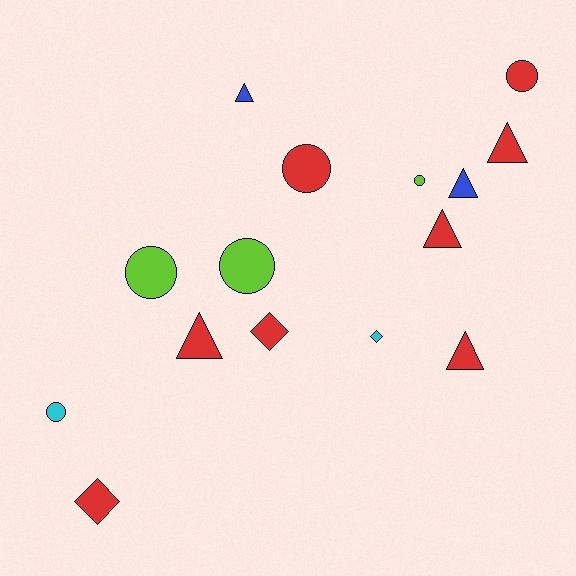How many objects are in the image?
There are 15 objects.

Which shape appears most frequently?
Triangle, with 6 objects.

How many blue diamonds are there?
There are no blue diamonds.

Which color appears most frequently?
Red, with 8 objects.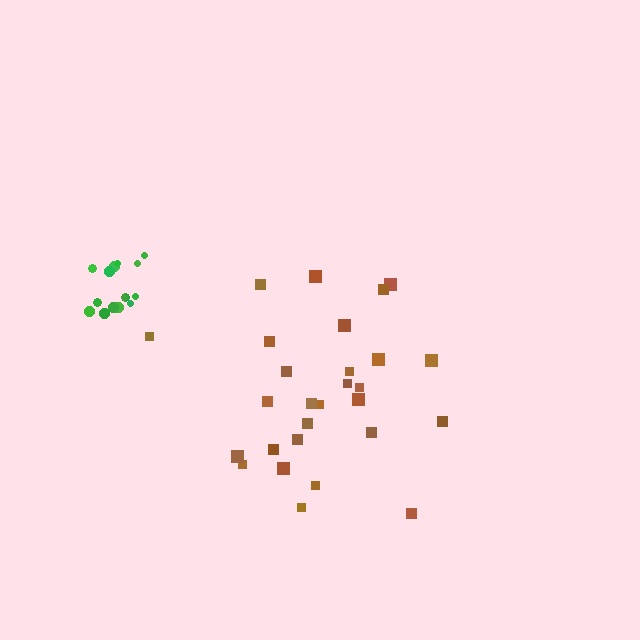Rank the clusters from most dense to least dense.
green, brown.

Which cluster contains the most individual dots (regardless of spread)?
Brown (28).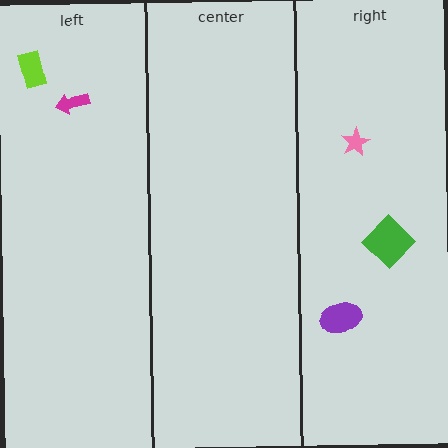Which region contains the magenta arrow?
The left region.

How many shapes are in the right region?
3.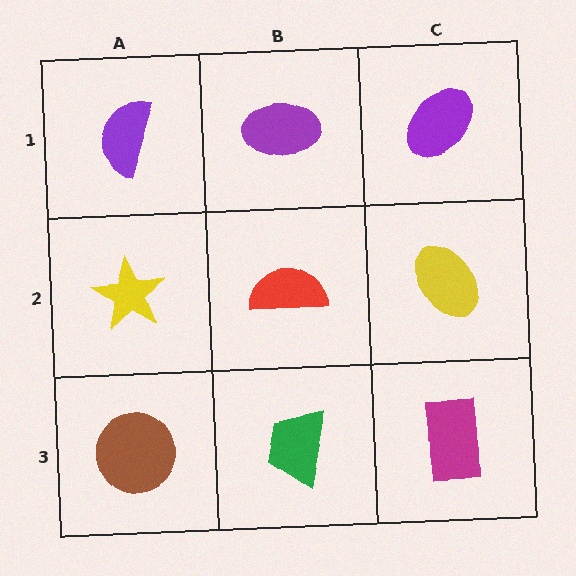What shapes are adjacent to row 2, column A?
A purple semicircle (row 1, column A), a brown circle (row 3, column A), a red semicircle (row 2, column B).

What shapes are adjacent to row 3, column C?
A yellow ellipse (row 2, column C), a green trapezoid (row 3, column B).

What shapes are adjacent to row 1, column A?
A yellow star (row 2, column A), a purple ellipse (row 1, column B).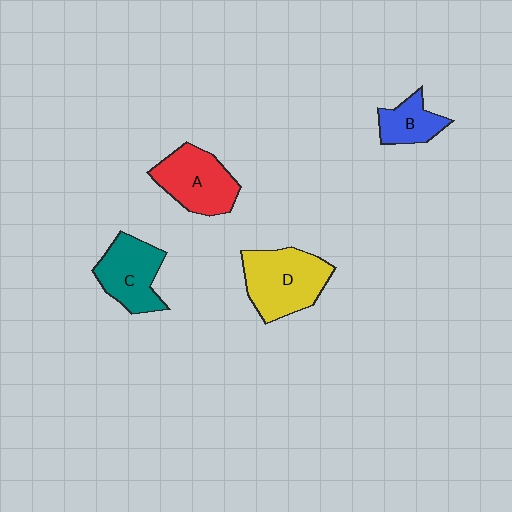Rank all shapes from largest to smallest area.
From largest to smallest: D (yellow), A (red), C (teal), B (blue).